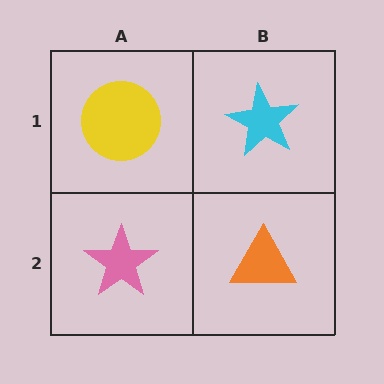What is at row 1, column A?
A yellow circle.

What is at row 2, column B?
An orange triangle.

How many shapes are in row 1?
2 shapes.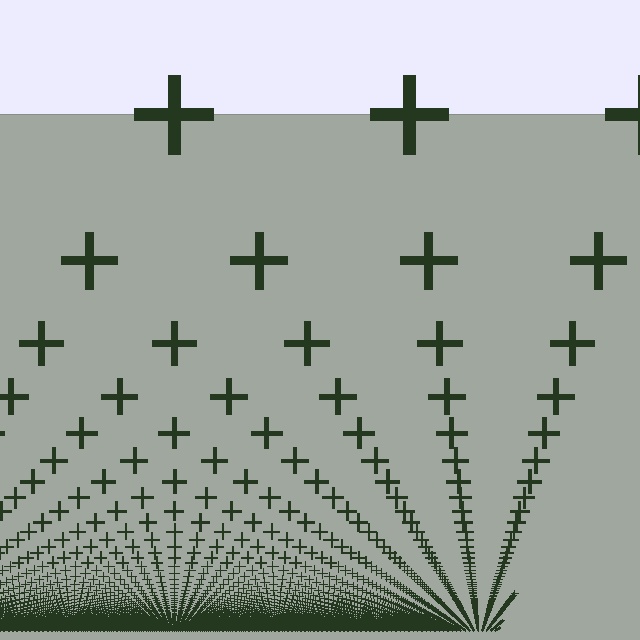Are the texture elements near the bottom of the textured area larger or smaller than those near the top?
Smaller. The gradient is inverted — elements near the bottom are smaller and denser.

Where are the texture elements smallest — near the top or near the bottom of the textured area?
Near the bottom.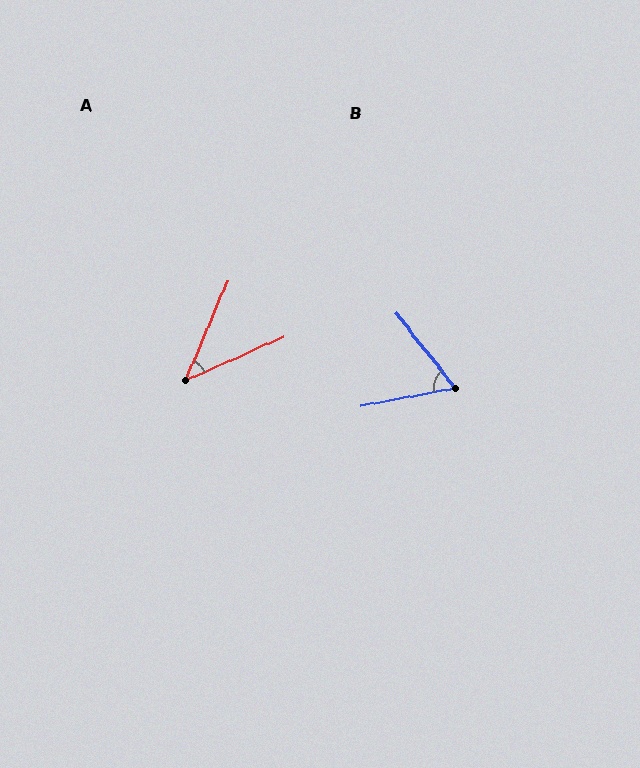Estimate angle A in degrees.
Approximately 43 degrees.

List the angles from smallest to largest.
A (43°), B (63°).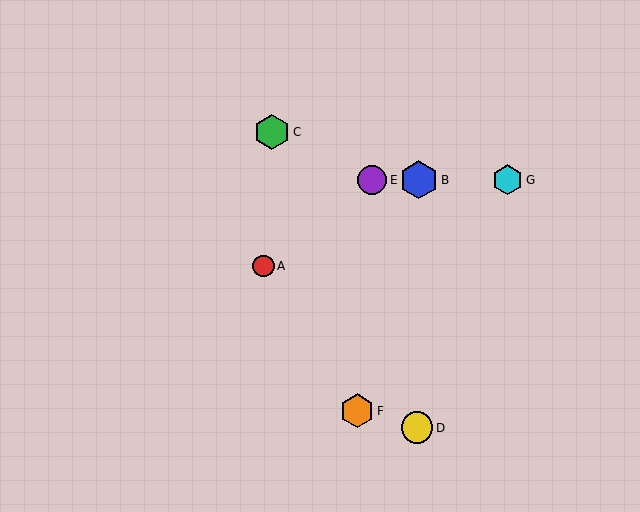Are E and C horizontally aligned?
No, E is at y≈180 and C is at y≈132.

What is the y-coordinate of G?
Object G is at y≈180.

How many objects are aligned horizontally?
3 objects (B, E, G) are aligned horizontally.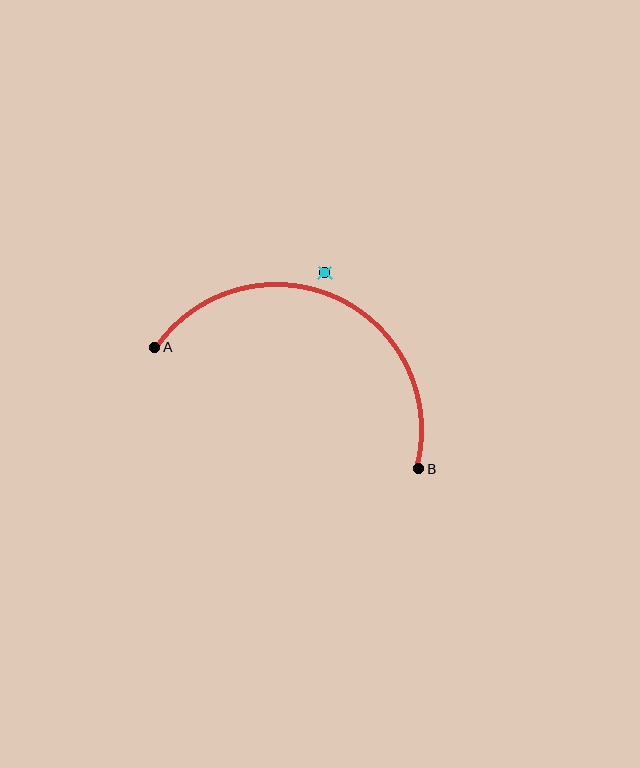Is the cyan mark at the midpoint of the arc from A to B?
No — the cyan mark does not lie on the arc at all. It sits slightly outside the curve.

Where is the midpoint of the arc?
The arc midpoint is the point on the curve farthest from the straight line joining A and B. It sits above that line.